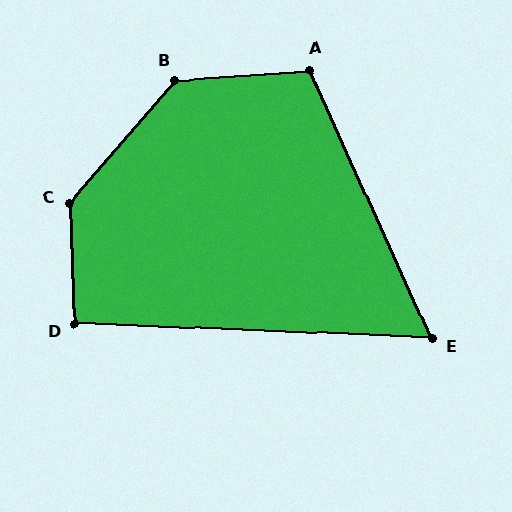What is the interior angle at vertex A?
Approximately 110 degrees (obtuse).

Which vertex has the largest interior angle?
C, at approximately 137 degrees.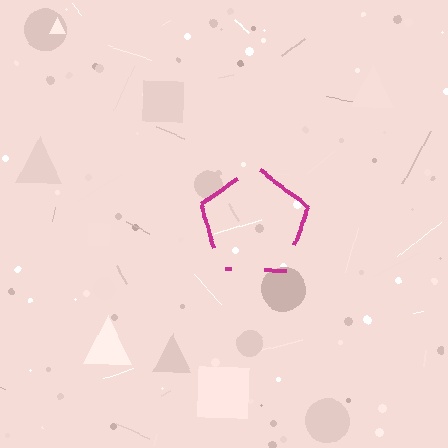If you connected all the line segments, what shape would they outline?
They would outline a pentagon.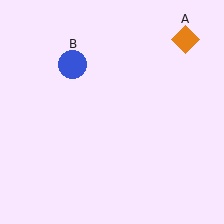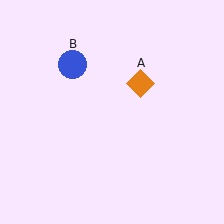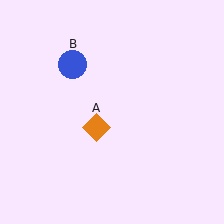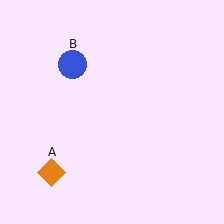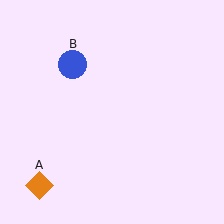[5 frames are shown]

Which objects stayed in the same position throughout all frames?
Blue circle (object B) remained stationary.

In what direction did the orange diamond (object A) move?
The orange diamond (object A) moved down and to the left.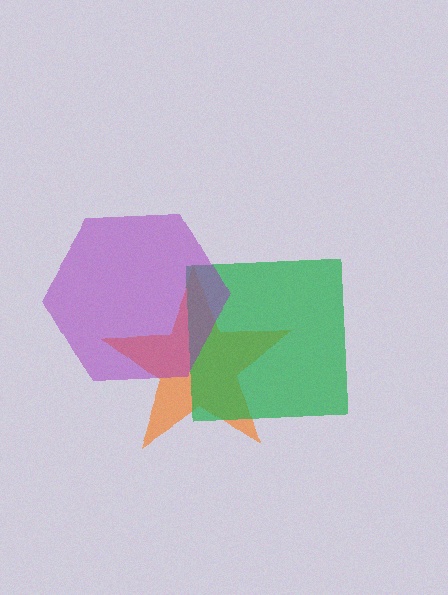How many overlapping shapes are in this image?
There are 3 overlapping shapes in the image.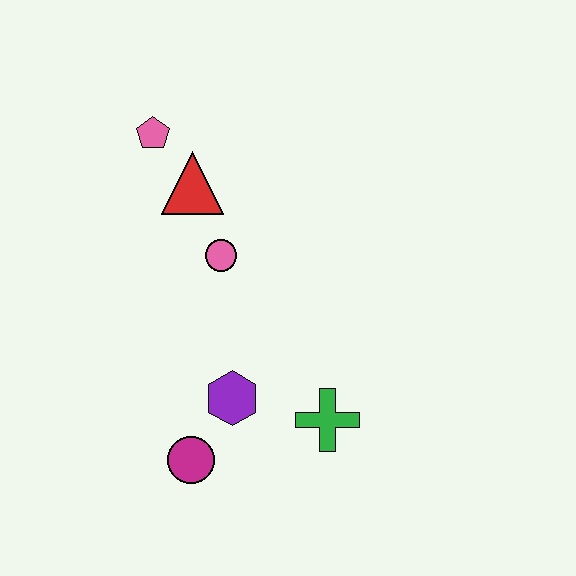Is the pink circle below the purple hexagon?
No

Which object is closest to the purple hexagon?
The magenta circle is closest to the purple hexagon.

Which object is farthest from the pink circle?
The magenta circle is farthest from the pink circle.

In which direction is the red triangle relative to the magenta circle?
The red triangle is above the magenta circle.